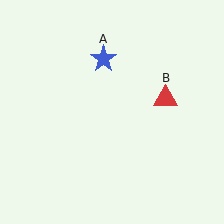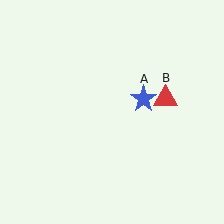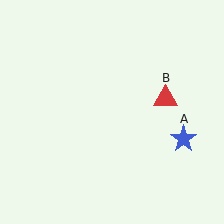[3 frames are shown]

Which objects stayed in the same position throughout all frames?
Red triangle (object B) remained stationary.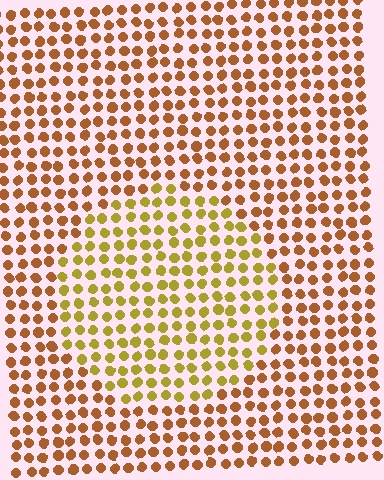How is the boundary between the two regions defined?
The boundary is defined purely by a slight shift in hue (about 32 degrees). Spacing, size, and orientation are identical on both sides.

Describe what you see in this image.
The image is filled with small brown elements in a uniform arrangement. A circle-shaped region is visible where the elements are tinted to a slightly different hue, forming a subtle color boundary.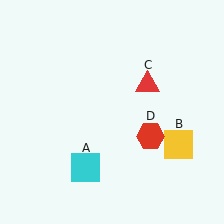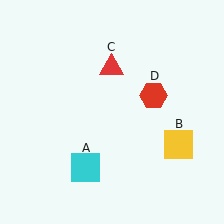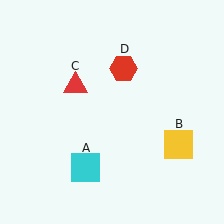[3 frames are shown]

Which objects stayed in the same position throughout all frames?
Cyan square (object A) and yellow square (object B) remained stationary.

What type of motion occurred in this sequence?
The red triangle (object C), red hexagon (object D) rotated counterclockwise around the center of the scene.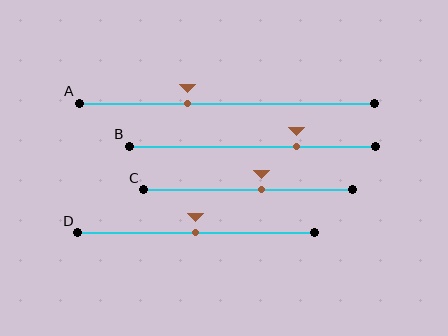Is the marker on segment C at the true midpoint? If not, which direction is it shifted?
No, the marker on segment C is shifted to the right by about 7% of the segment length.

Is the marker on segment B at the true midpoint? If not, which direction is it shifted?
No, the marker on segment B is shifted to the right by about 18% of the segment length.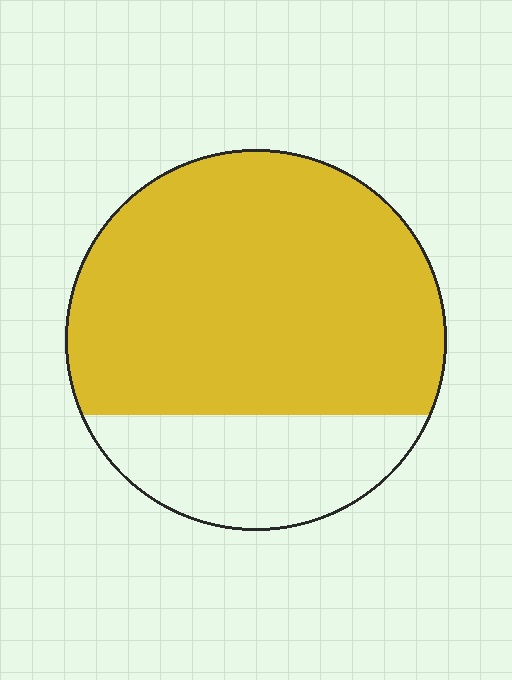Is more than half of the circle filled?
Yes.